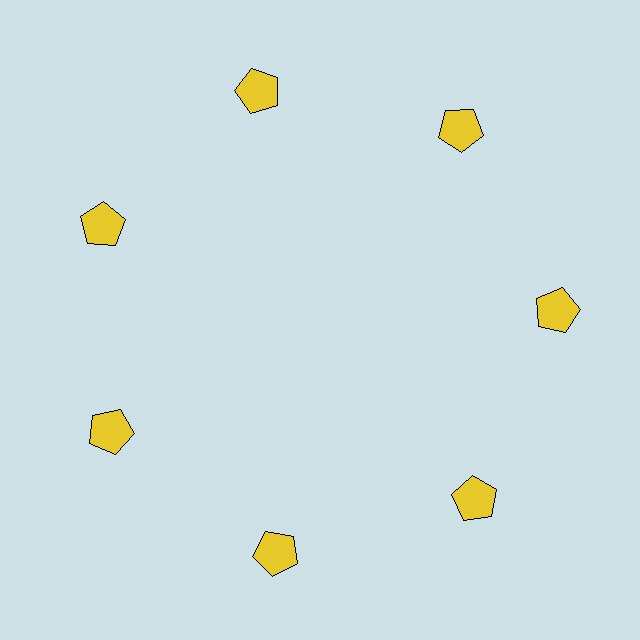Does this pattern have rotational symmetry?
Yes, this pattern has 7-fold rotational symmetry. It looks the same after rotating 51 degrees around the center.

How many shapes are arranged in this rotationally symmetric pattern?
There are 7 shapes, arranged in 7 groups of 1.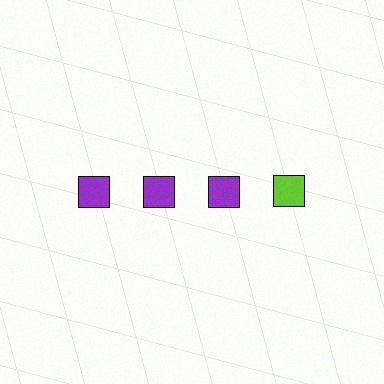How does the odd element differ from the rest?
It has a different color: lime instead of purple.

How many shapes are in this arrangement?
There are 4 shapes arranged in a grid pattern.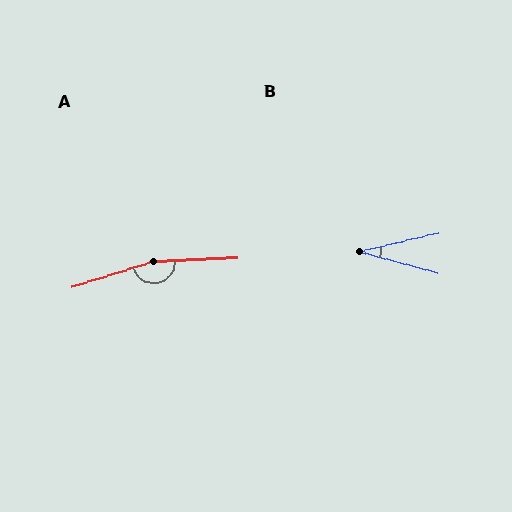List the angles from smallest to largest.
B (28°), A (165°).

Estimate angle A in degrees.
Approximately 165 degrees.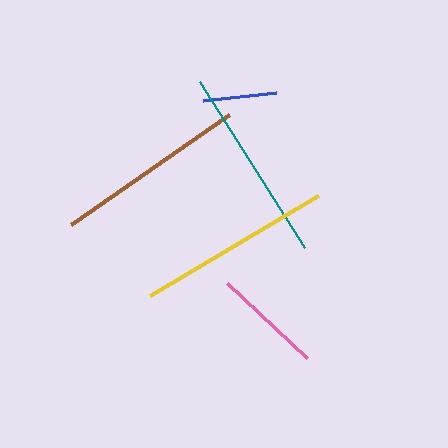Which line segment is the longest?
The teal line is the longest at approximately 196 pixels.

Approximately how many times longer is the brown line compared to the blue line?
The brown line is approximately 2.6 times the length of the blue line.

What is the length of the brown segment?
The brown segment is approximately 192 pixels long.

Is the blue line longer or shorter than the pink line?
The pink line is longer than the blue line.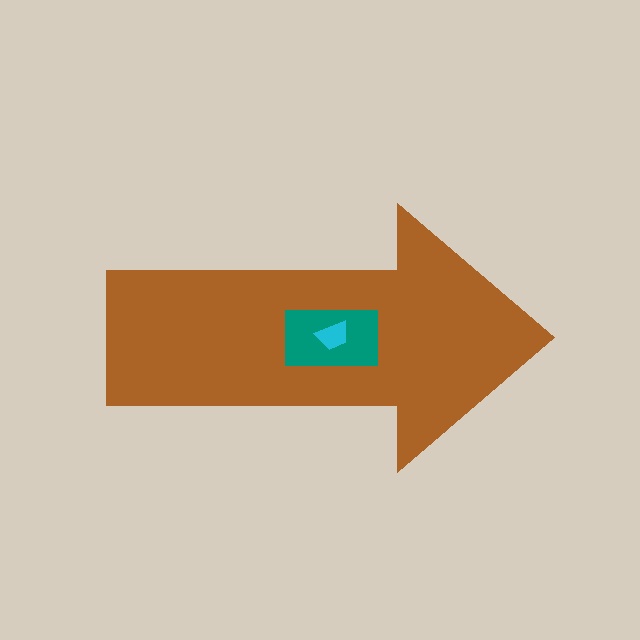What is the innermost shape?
The cyan trapezoid.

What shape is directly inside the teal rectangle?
The cyan trapezoid.